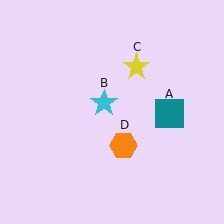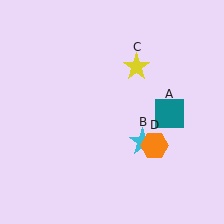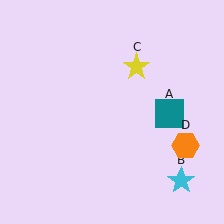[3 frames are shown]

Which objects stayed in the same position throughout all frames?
Teal square (object A) and yellow star (object C) remained stationary.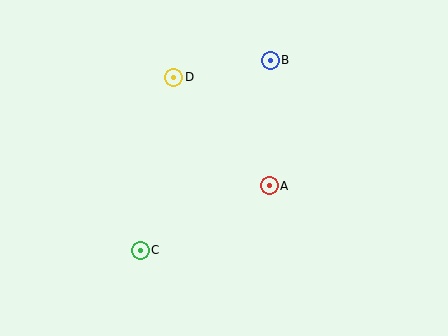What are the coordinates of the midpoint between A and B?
The midpoint between A and B is at (270, 123).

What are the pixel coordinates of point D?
Point D is at (174, 77).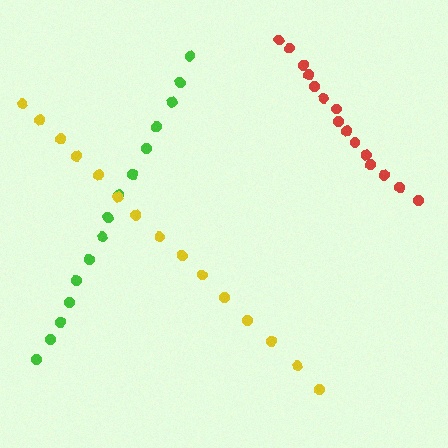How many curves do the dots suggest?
There are 3 distinct paths.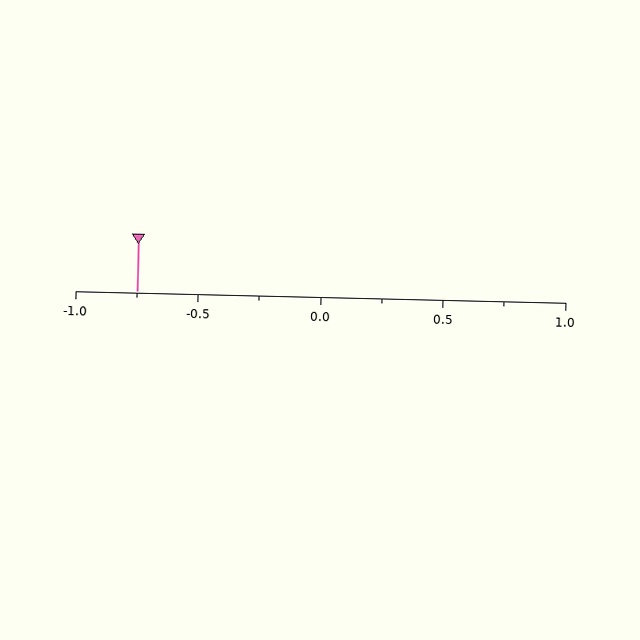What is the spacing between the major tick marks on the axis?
The major ticks are spaced 0.5 apart.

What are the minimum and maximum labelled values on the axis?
The axis runs from -1.0 to 1.0.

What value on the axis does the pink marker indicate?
The marker indicates approximately -0.75.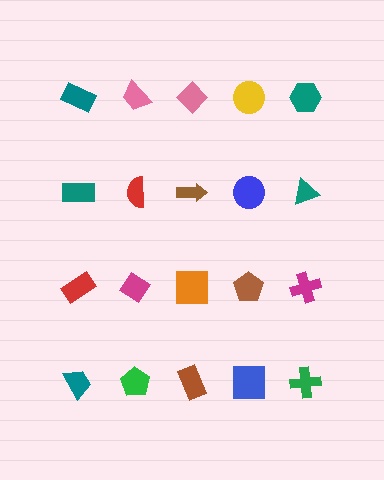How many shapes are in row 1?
5 shapes.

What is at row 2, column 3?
A brown arrow.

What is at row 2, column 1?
A teal rectangle.